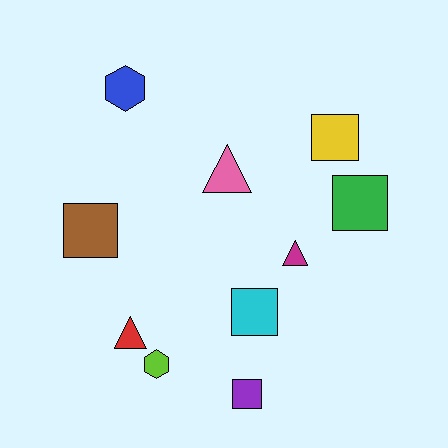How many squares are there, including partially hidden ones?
There are 5 squares.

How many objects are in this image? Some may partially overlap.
There are 10 objects.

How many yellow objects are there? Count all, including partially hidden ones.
There is 1 yellow object.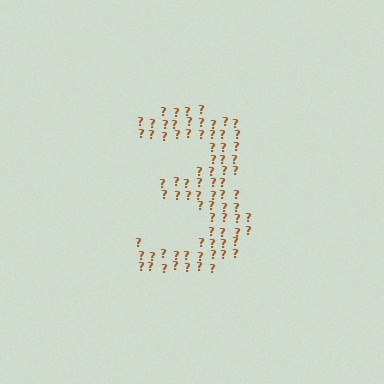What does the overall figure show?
The overall figure shows the digit 3.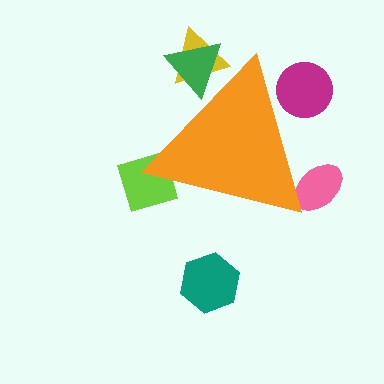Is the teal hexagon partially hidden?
No, the teal hexagon is fully visible.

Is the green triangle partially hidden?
Yes, the green triangle is partially hidden behind the orange triangle.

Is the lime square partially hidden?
Yes, the lime square is partially hidden behind the orange triangle.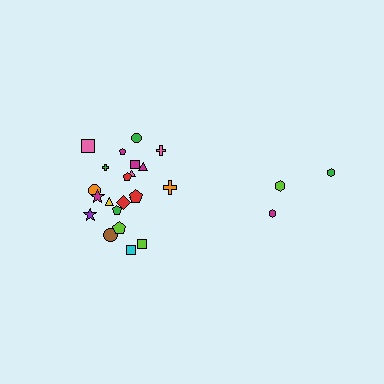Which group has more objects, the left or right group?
The left group.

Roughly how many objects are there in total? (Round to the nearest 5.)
Roughly 25 objects in total.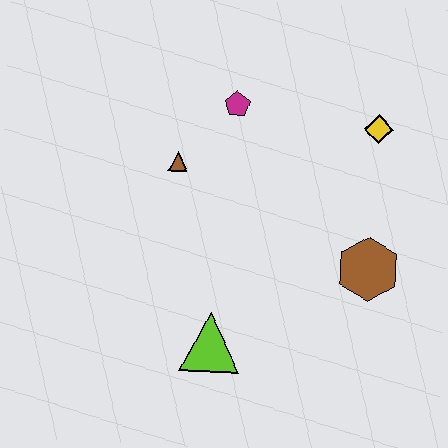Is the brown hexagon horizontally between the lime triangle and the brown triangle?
No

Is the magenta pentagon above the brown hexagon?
Yes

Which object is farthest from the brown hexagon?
The brown triangle is farthest from the brown hexagon.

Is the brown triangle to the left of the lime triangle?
Yes